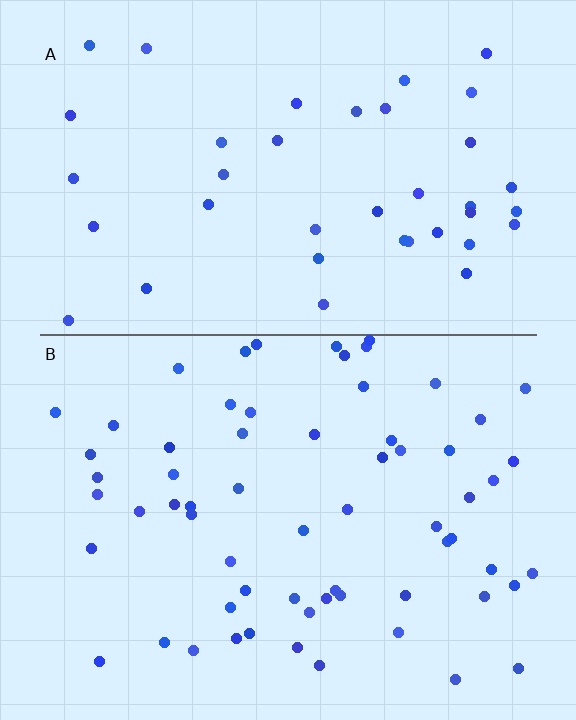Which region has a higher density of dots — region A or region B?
B (the bottom).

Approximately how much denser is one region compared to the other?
Approximately 1.6× — region B over region A.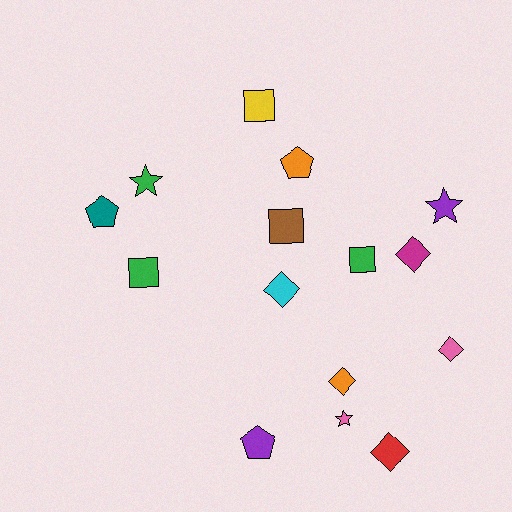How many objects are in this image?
There are 15 objects.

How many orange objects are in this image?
There are 2 orange objects.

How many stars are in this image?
There are 3 stars.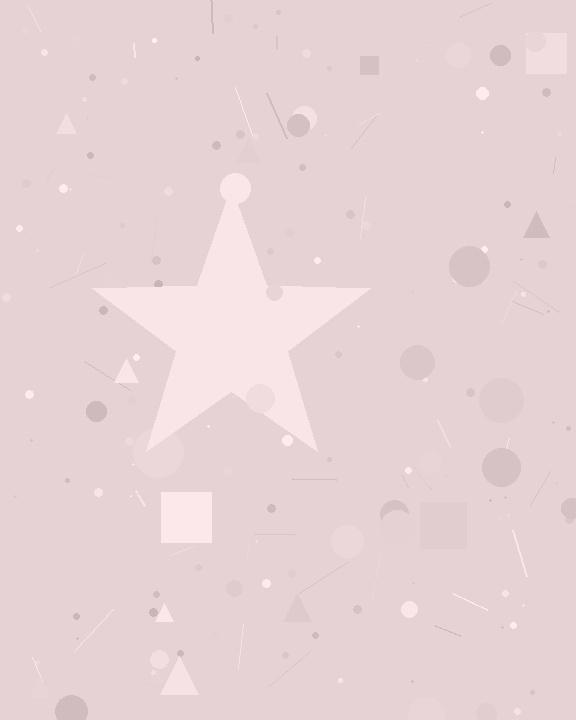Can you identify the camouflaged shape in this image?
The camouflaged shape is a star.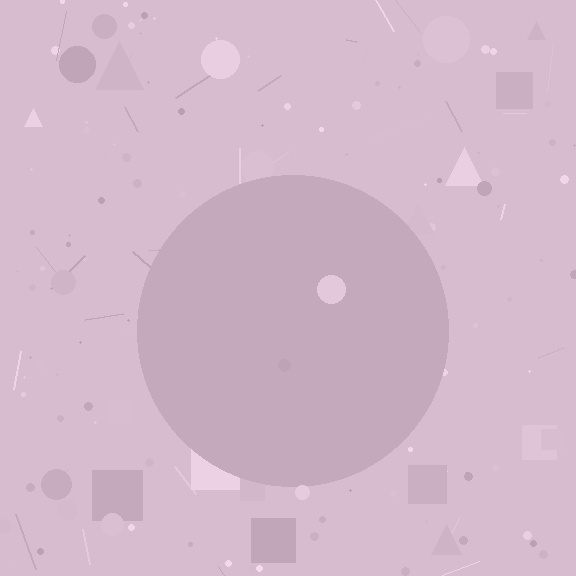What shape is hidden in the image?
A circle is hidden in the image.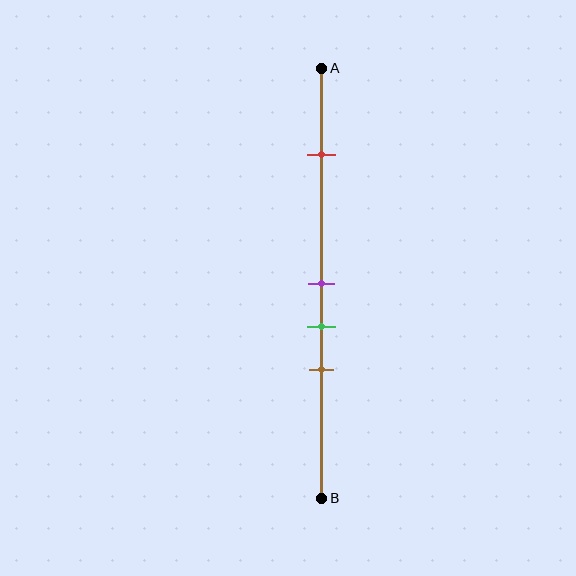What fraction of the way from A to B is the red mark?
The red mark is approximately 20% (0.2) of the way from A to B.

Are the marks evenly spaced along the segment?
No, the marks are not evenly spaced.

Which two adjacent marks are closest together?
The purple and green marks are the closest adjacent pair.